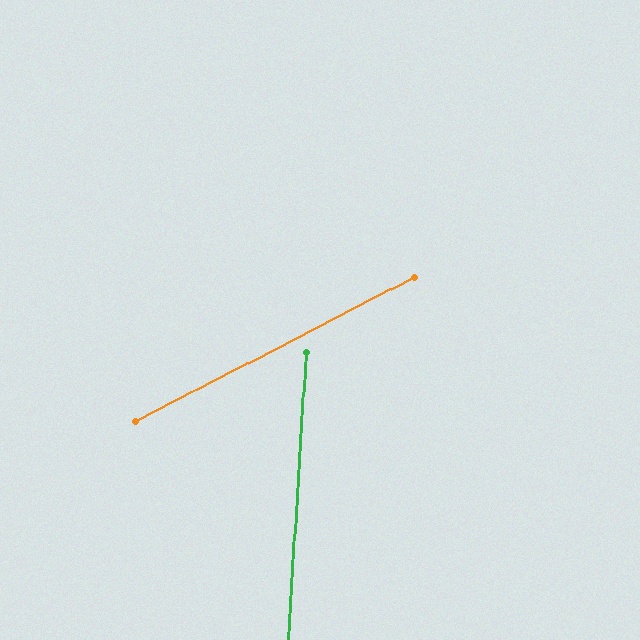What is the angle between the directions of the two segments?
Approximately 59 degrees.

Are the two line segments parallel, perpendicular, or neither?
Neither parallel nor perpendicular — they differ by about 59°.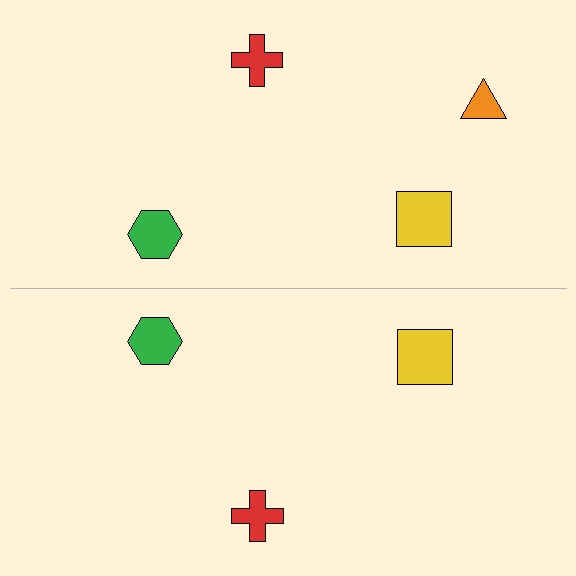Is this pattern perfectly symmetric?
No, the pattern is not perfectly symmetric. A orange triangle is missing from the bottom side.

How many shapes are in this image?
There are 7 shapes in this image.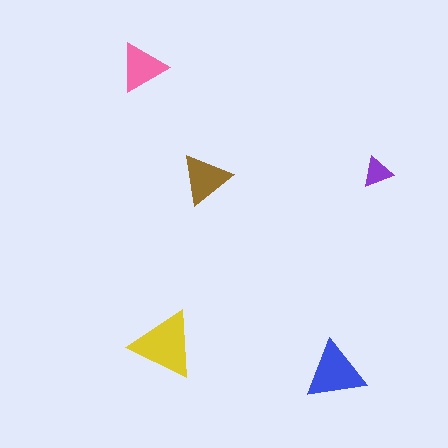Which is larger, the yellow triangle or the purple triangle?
The yellow one.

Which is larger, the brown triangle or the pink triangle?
The brown one.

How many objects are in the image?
There are 5 objects in the image.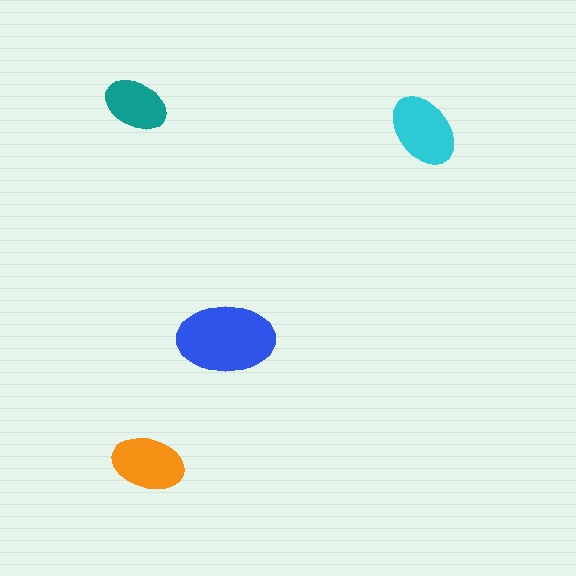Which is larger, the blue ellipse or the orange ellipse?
The blue one.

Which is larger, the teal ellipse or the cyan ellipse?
The cyan one.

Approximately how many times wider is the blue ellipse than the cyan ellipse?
About 1.5 times wider.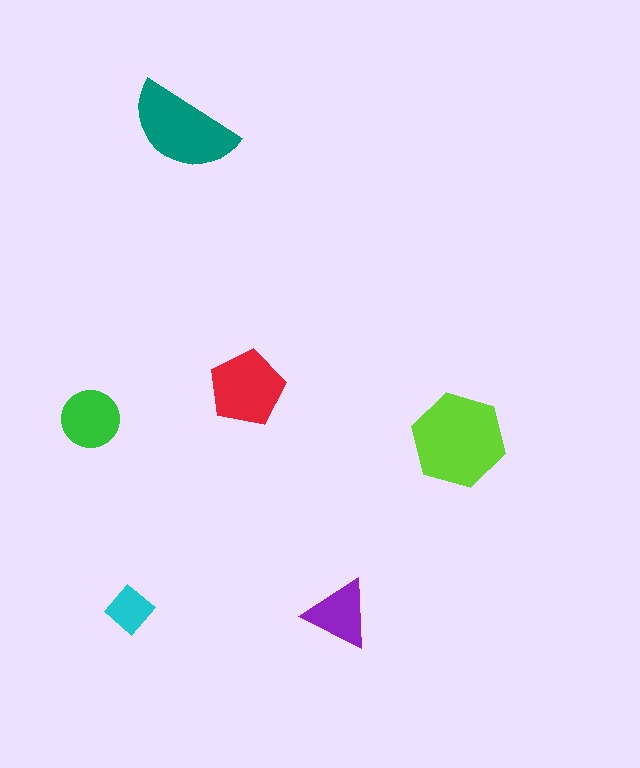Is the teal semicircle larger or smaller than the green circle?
Larger.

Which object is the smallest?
The cyan diamond.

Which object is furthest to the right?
The lime hexagon is rightmost.